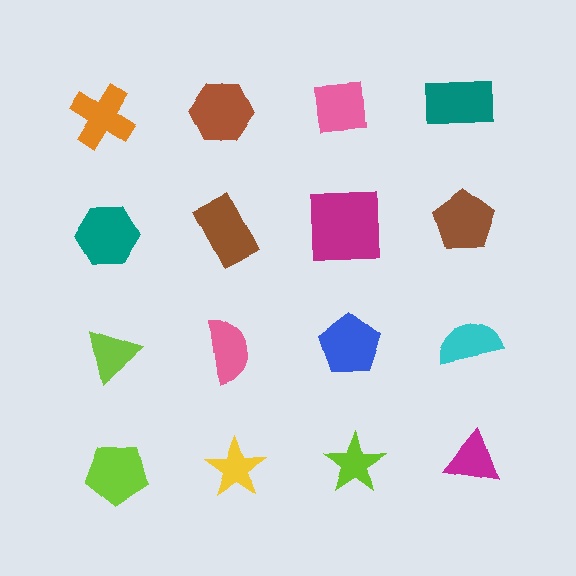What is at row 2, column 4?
A brown pentagon.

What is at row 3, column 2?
A pink semicircle.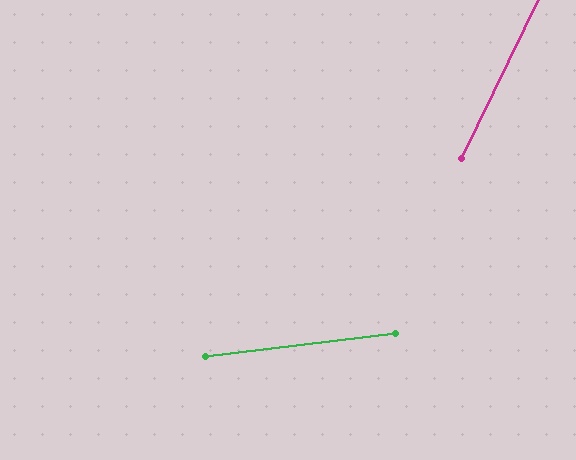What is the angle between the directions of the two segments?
Approximately 57 degrees.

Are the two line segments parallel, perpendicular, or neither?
Neither parallel nor perpendicular — they differ by about 57°.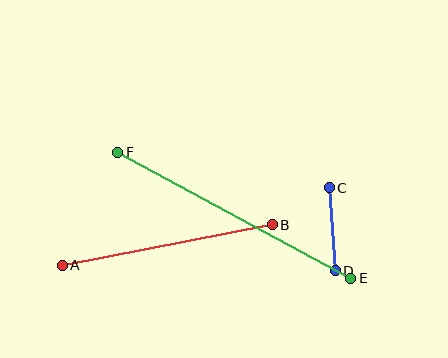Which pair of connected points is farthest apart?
Points E and F are farthest apart.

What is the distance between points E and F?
The distance is approximately 265 pixels.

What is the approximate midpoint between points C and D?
The midpoint is at approximately (332, 229) pixels.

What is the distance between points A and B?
The distance is approximately 214 pixels.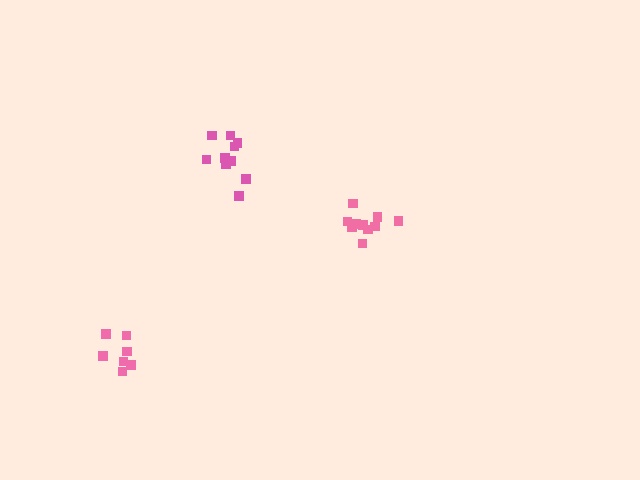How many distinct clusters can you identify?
There are 3 distinct clusters.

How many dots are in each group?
Group 1: 11 dots, Group 2: 11 dots, Group 3: 7 dots (29 total).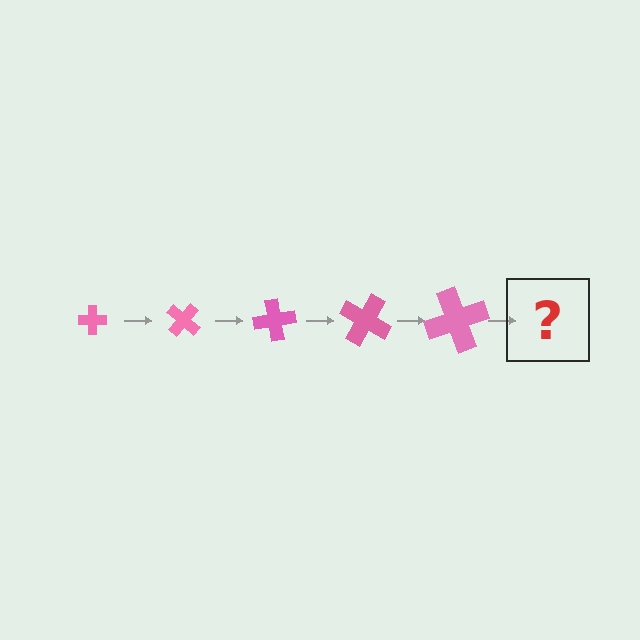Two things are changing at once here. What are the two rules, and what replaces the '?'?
The two rules are that the cross grows larger each step and it rotates 40 degrees each step. The '?' should be a cross, larger than the previous one and rotated 200 degrees from the start.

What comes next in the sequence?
The next element should be a cross, larger than the previous one and rotated 200 degrees from the start.